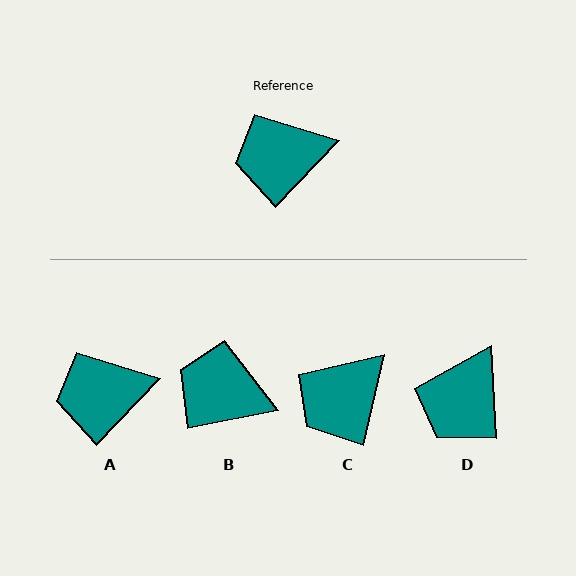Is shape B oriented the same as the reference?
No, it is off by about 36 degrees.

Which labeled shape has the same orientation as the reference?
A.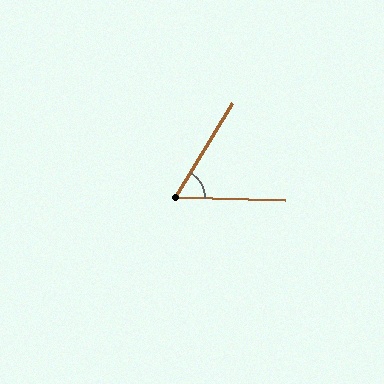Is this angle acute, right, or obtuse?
It is acute.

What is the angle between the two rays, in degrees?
Approximately 60 degrees.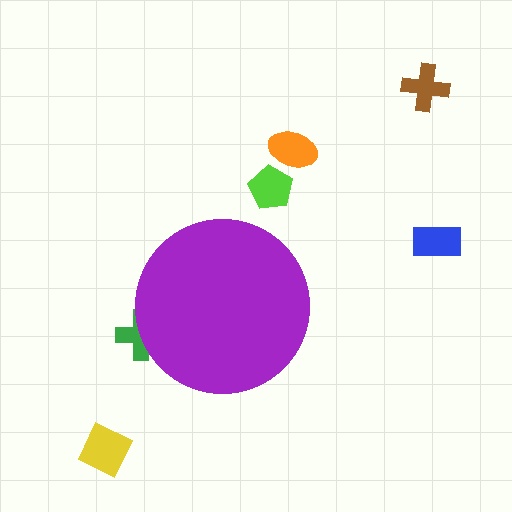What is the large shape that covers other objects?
A purple circle.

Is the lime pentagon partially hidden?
No, the lime pentagon is fully visible.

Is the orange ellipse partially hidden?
No, the orange ellipse is fully visible.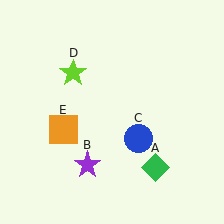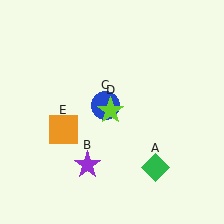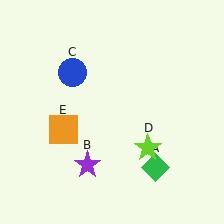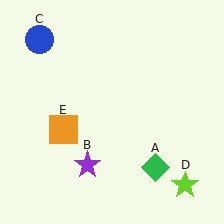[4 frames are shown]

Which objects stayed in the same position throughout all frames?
Green diamond (object A) and purple star (object B) and orange square (object E) remained stationary.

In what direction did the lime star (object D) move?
The lime star (object D) moved down and to the right.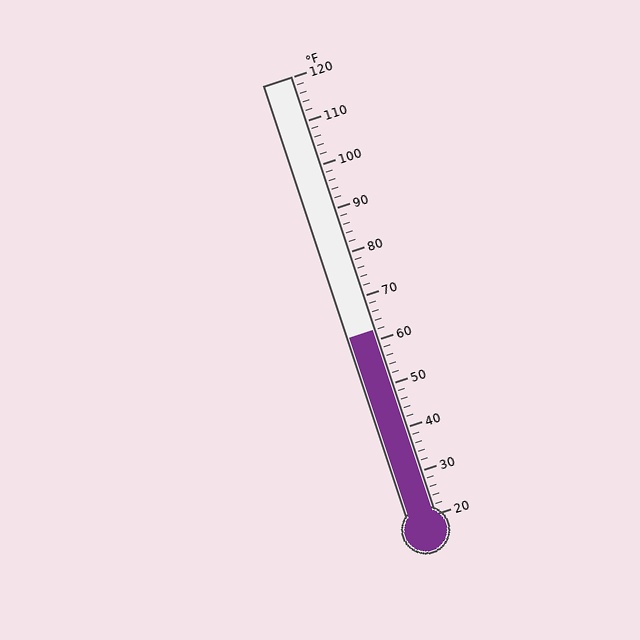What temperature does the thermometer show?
The thermometer shows approximately 62°F.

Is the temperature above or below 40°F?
The temperature is above 40°F.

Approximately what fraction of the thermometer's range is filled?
The thermometer is filled to approximately 40% of its range.